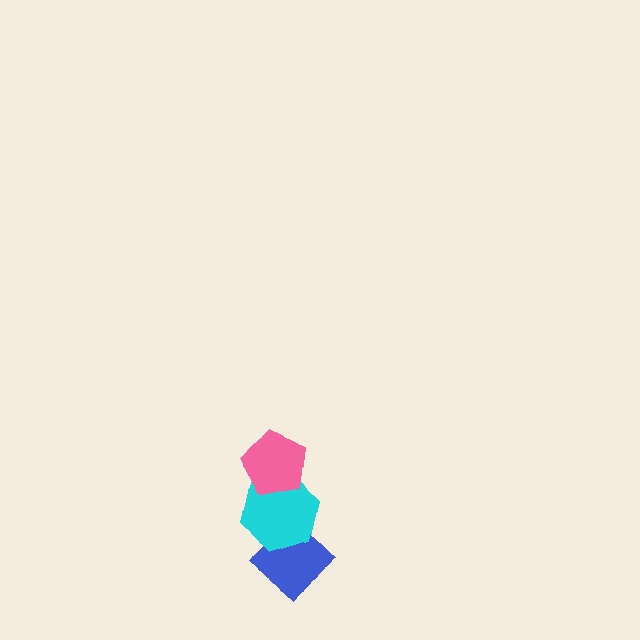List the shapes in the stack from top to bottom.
From top to bottom: the pink pentagon, the cyan hexagon, the blue diamond.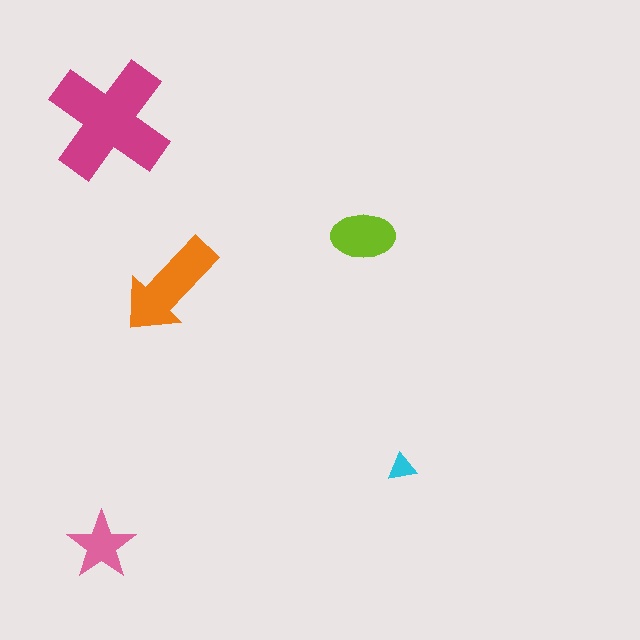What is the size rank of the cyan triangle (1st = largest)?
5th.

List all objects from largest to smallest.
The magenta cross, the orange arrow, the lime ellipse, the pink star, the cyan triangle.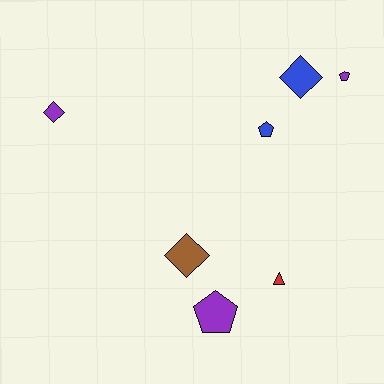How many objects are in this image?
There are 7 objects.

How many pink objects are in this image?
There are no pink objects.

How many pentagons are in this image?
There are 3 pentagons.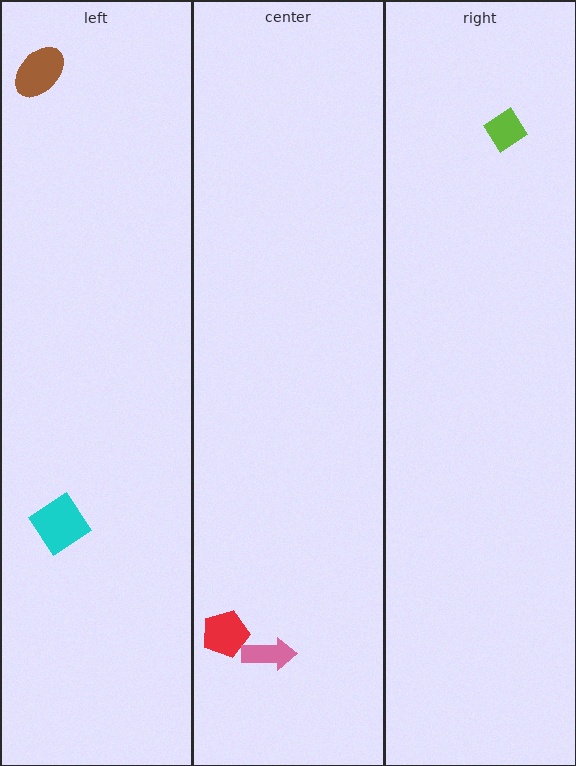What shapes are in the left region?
The cyan diamond, the brown ellipse.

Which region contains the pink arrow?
The center region.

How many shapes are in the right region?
1.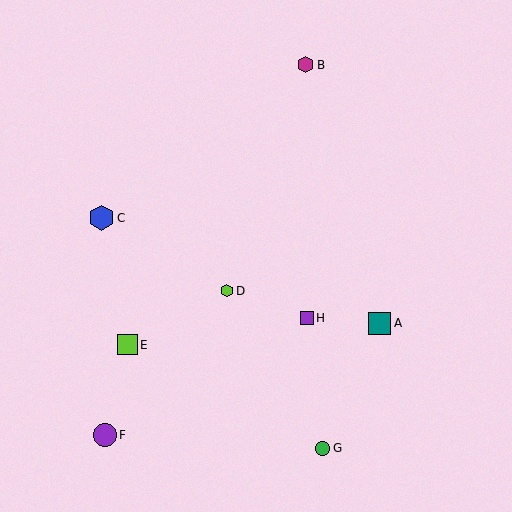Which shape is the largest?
The blue hexagon (labeled C) is the largest.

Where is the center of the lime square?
The center of the lime square is at (128, 345).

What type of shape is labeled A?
Shape A is a teal square.